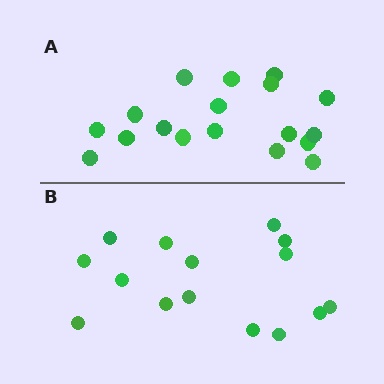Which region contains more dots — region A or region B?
Region A (the top region) has more dots.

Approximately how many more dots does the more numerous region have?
Region A has just a few more — roughly 2 or 3 more dots than region B.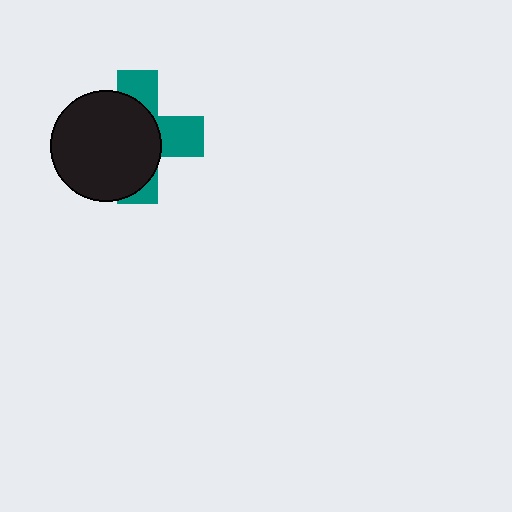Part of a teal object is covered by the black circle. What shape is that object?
It is a cross.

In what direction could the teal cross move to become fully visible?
The teal cross could move right. That would shift it out from behind the black circle entirely.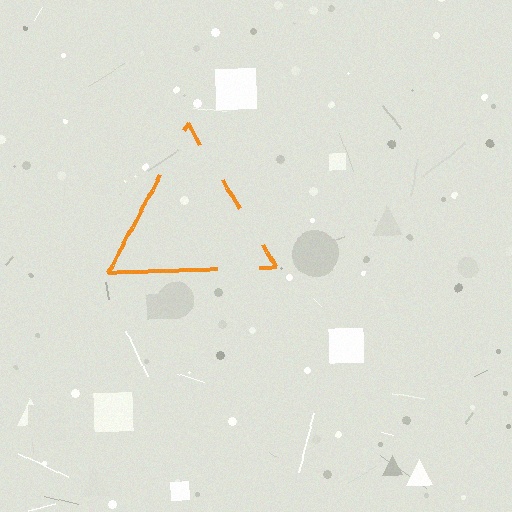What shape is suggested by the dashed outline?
The dashed outline suggests a triangle.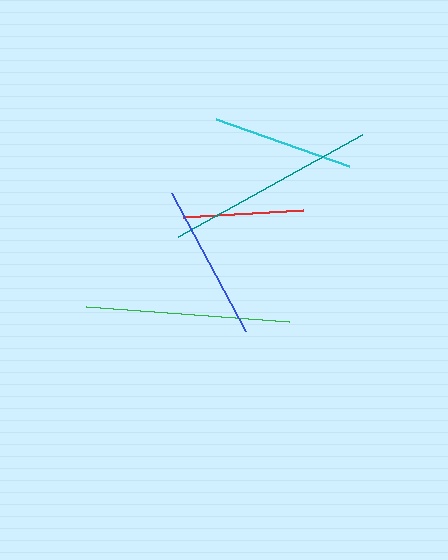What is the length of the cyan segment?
The cyan segment is approximately 141 pixels long.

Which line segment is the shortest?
The red line is the shortest at approximately 120 pixels.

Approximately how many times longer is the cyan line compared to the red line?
The cyan line is approximately 1.2 times the length of the red line.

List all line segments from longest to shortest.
From longest to shortest: teal, green, blue, cyan, red.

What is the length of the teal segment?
The teal segment is approximately 210 pixels long.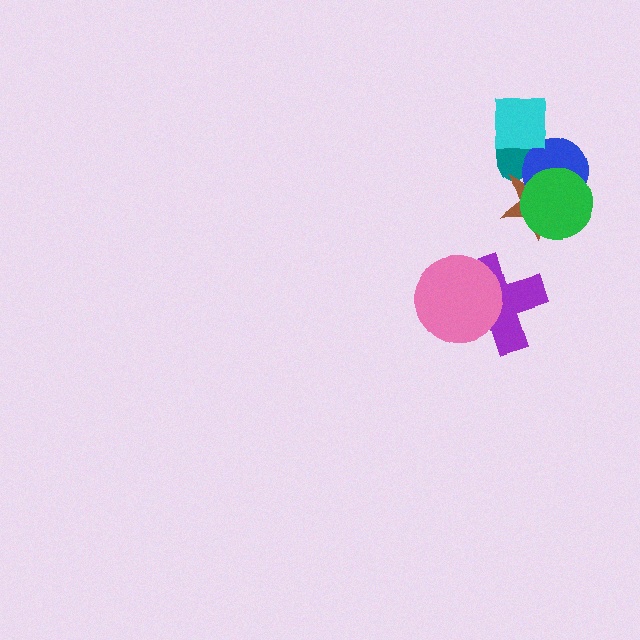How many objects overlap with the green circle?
2 objects overlap with the green circle.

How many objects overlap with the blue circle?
4 objects overlap with the blue circle.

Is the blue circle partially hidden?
Yes, it is partially covered by another shape.